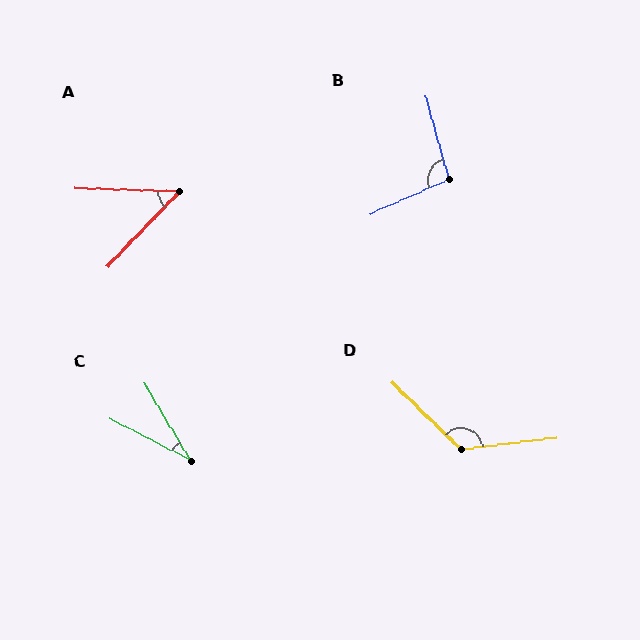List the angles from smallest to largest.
C (32°), A (48°), B (98°), D (129°).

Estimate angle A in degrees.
Approximately 48 degrees.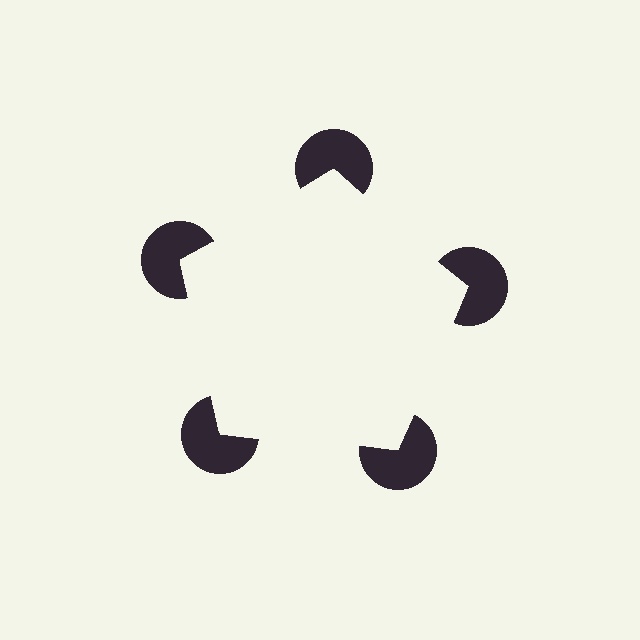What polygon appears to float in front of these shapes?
An illusory pentagon — its edges are inferred from the aligned wedge cuts in the pac-man discs, not physically drawn.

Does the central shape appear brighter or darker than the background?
It typically appears slightly brighter than the background, even though no actual brightness change is drawn.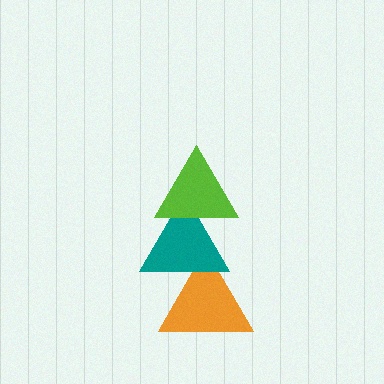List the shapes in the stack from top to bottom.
From top to bottom: the lime triangle, the teal triangle, the orange triangle.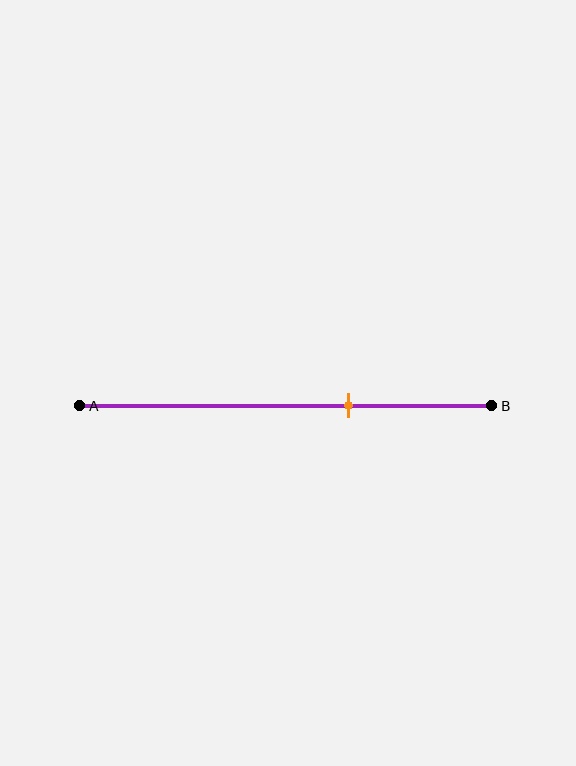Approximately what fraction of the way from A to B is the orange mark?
The orange mark is approximately 65% of the way from A to B.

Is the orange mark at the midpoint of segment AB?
No, the mark is at about 65% from A, not at the 50% midpoint.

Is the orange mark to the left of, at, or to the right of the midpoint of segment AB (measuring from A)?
The orange mark is to the right of the midpoint of segment AB.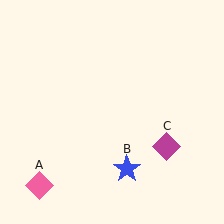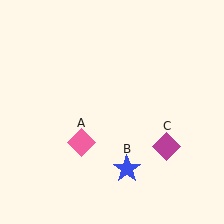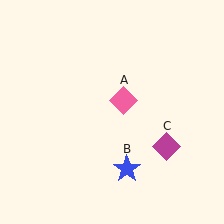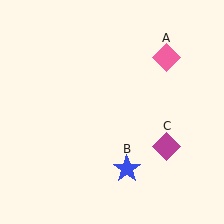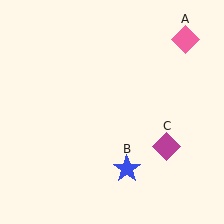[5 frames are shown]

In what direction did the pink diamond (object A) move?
The pink diamond (object A) moved up and to the right.